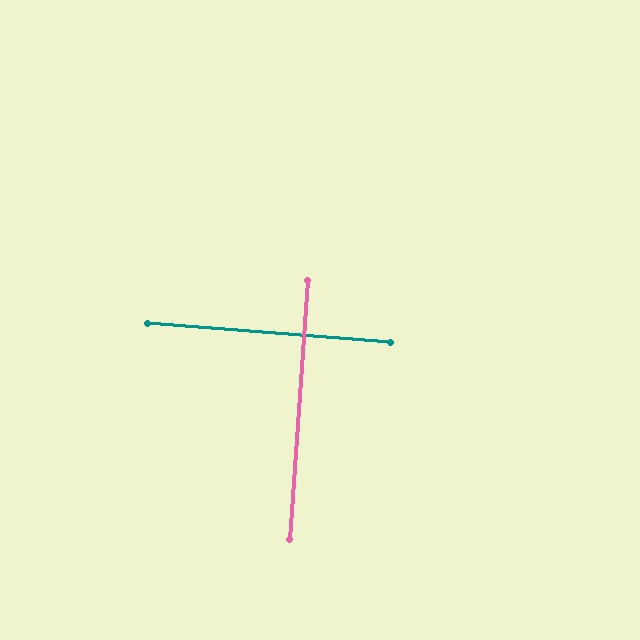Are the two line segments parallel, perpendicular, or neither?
Perpendicular — they meet at approximately 90°.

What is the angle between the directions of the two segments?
Approximately 90 degrees.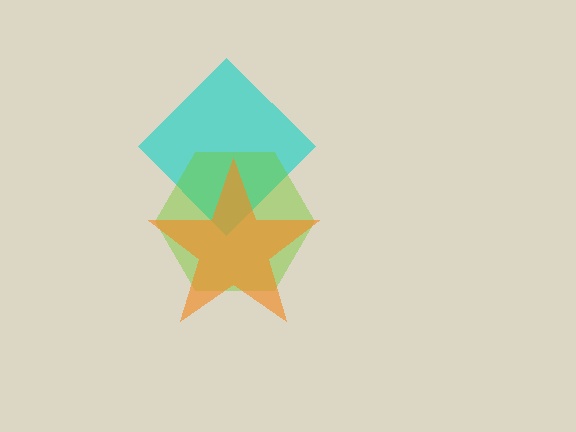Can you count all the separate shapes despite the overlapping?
Yes, there are 3 separate shapes.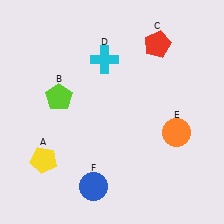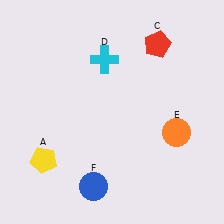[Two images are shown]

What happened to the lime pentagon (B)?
The lime pentagon (B) was removed in Image 2. It was in the top-left area of Image 1.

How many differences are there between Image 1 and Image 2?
There is 1 difference between the two images.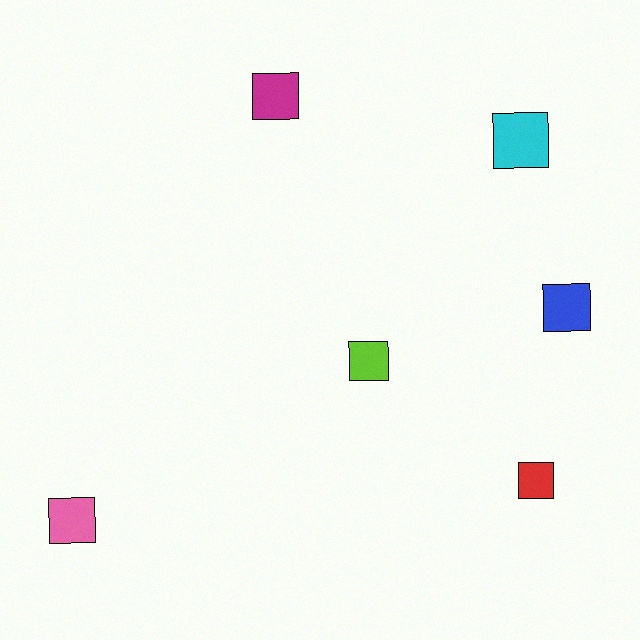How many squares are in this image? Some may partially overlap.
There are 6 squares.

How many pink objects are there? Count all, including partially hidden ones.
There is 1 pink object.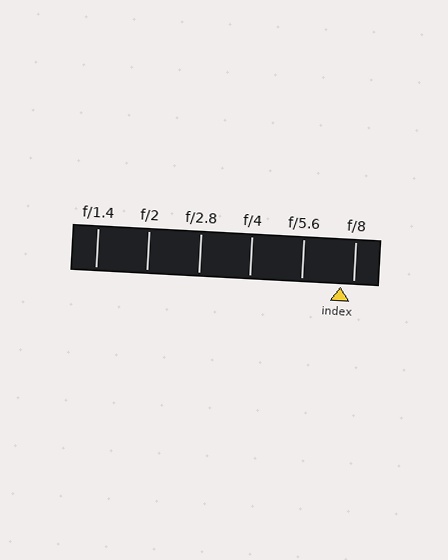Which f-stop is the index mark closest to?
The index mark is closest to f/8.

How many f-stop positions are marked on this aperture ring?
There are 6 f-stop positions marked.